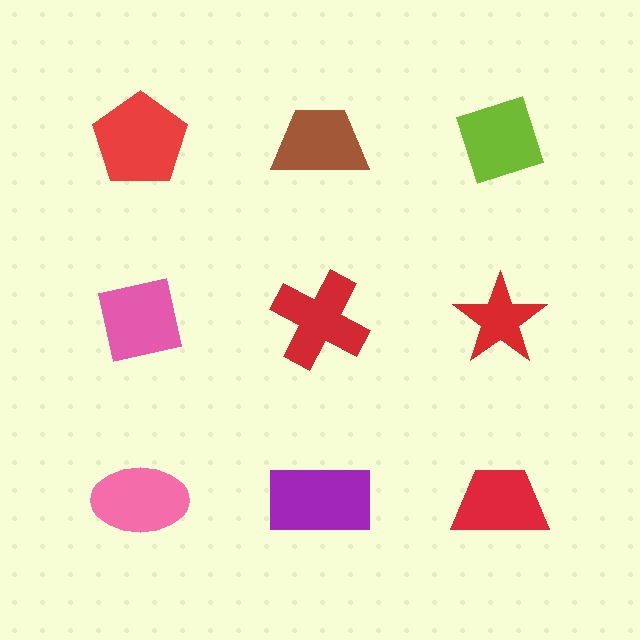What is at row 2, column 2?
A red cross.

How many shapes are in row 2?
3 shapes.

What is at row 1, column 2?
A brown trapezoid.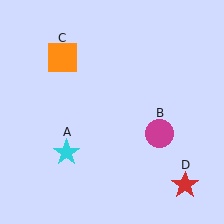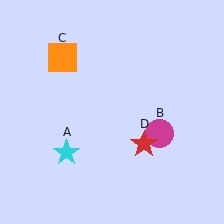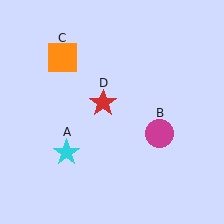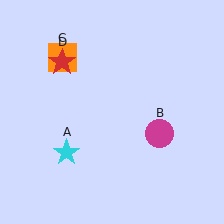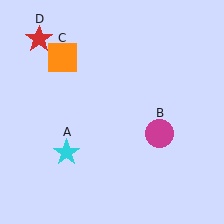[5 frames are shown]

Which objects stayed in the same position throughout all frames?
Cyan star (object A) and magenta circle (object B) and orange square (object C) remained stationary.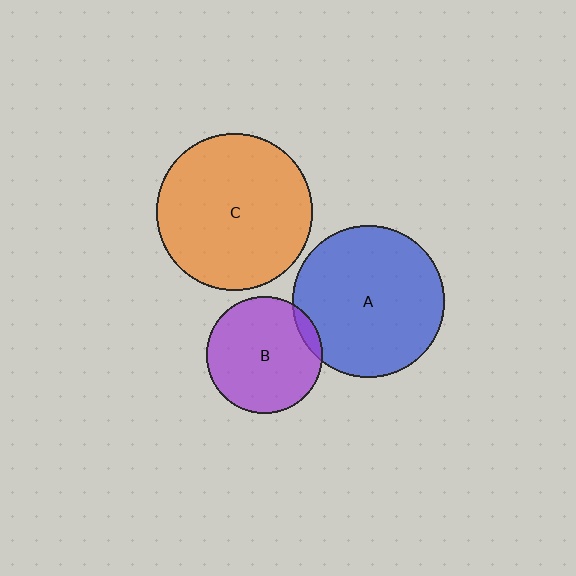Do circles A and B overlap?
Yes.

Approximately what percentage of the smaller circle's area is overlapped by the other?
Approximately 5%.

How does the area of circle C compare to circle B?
Approximately 1.8 times.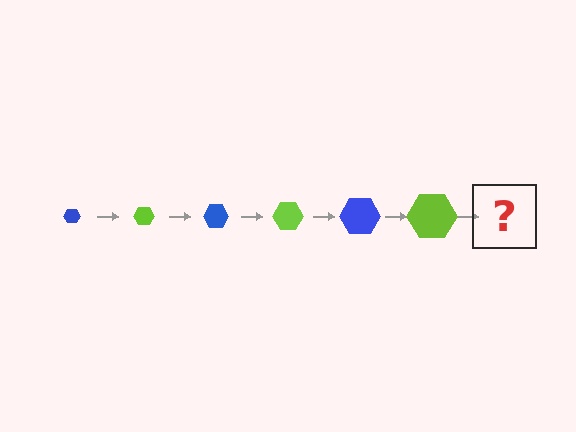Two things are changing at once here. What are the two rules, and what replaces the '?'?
The two rules are that the hexagon grows larger each step and the color cycles through blue and lime. The '?' should be a blue hexagon, larger than the previous one.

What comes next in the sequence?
The next element should be a blue hexagon, larger than the previous one.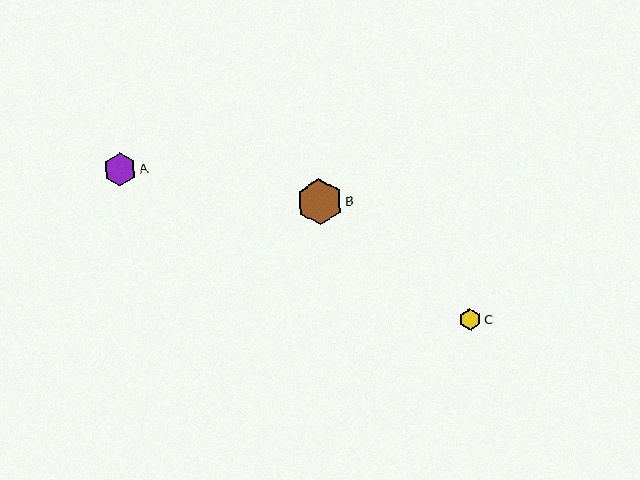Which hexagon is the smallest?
Hexagon C is the smallest with a size of approximately 22 pixels.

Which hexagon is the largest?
Hexagon B is the largest with a size of approximately 46 pixels.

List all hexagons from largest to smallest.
From largest to smallest: B, A, C.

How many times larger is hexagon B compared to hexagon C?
Hexagon B is approximately 2.1 times the size of hexagon C.